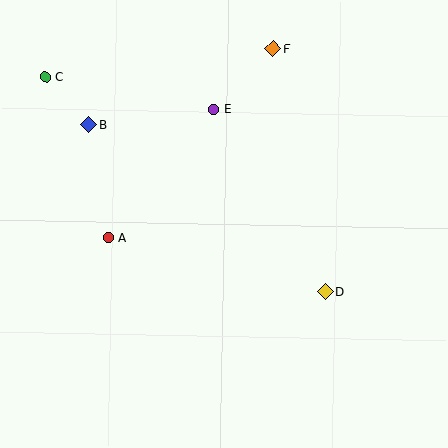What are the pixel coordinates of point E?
Point E is at (214, 109).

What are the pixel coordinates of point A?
Point A is at (108, 238).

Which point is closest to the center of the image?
Point E at (214, 109) is closest to the center.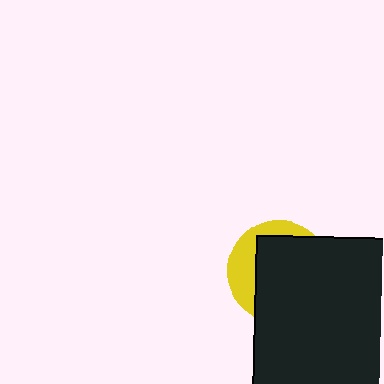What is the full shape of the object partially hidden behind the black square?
The partially hidden object is a yellow circle.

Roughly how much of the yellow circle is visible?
A small part of it is visible (roughly 31%).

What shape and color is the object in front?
The object in front is a black square.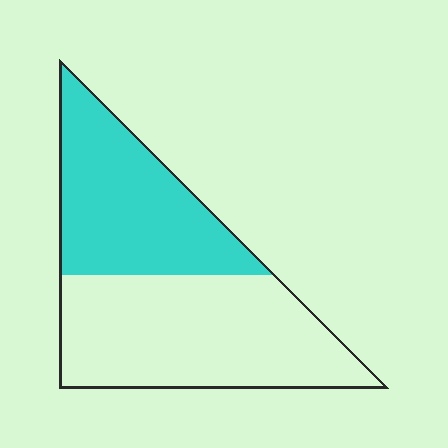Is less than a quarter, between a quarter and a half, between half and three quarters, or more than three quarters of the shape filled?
Between a quarter and a half.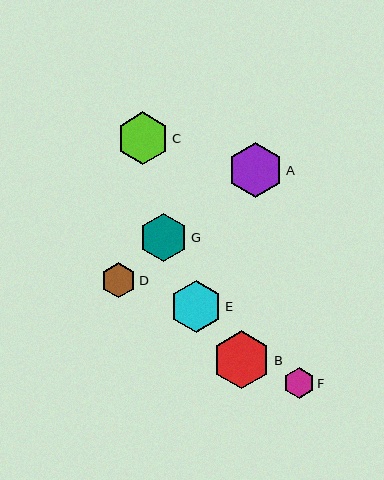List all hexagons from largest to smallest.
From largest to smallest: B, A, C, E, G, D, F.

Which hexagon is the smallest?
Hexagon F is the smallest with a size of approximately 31 pixels.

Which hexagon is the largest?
Hexagon B is the largest with a size of approximately 58 pixels.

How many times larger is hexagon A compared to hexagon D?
Hexagon A is approximately 1.6 times the size of hexagon D.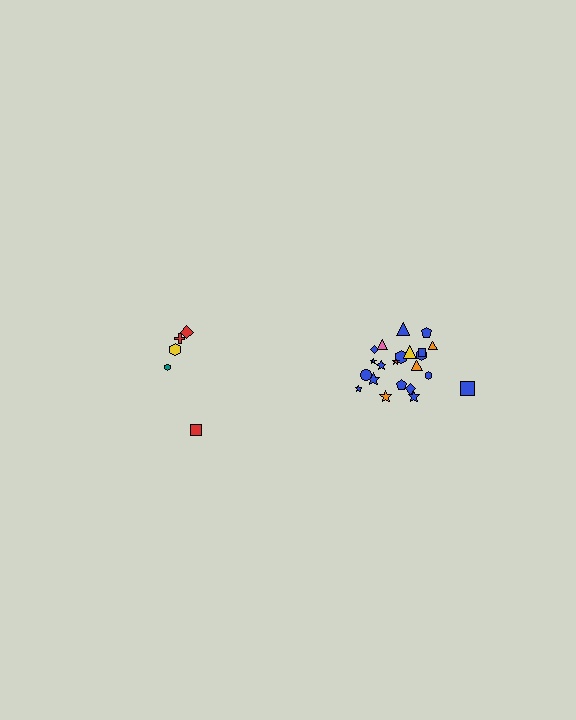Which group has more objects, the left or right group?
The right group.